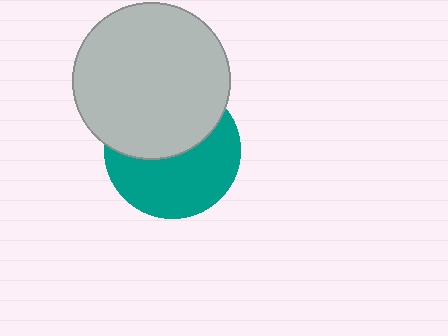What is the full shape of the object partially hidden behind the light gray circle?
The partially hidden object is a teal circle.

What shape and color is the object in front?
The object in front is a light gray circle.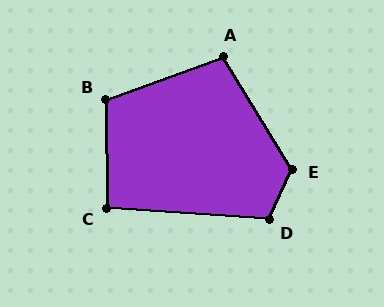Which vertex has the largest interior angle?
E, at approximately 124 degrees.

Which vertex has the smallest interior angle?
C, at approximately 94 degrees.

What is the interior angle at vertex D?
Approximately 111 degrees (obtuse).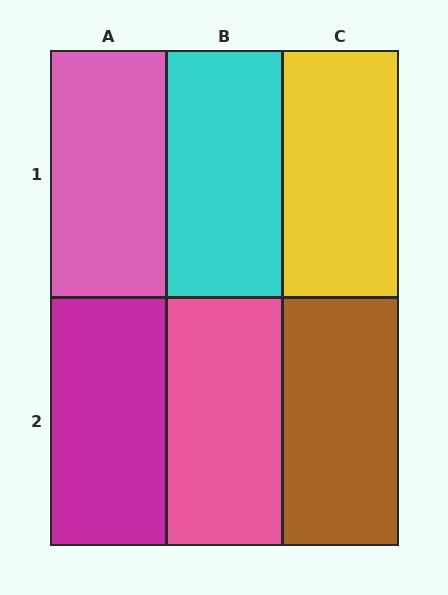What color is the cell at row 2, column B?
Pink.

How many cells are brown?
1 cell is brown.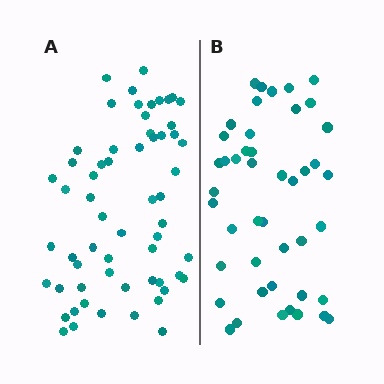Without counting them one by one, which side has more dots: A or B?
Region A (the left region) has more dots.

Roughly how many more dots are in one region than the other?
Region A has approximately 15 more dots than region B.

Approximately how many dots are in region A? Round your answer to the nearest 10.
About 60 dots.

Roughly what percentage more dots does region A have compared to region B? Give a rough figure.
About 35% more.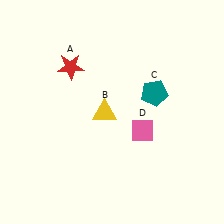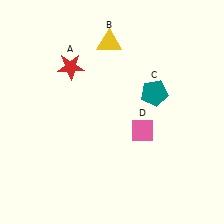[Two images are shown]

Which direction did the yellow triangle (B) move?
The yellow triangle (B) moved up.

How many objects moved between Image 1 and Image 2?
1 object moved between the two images.